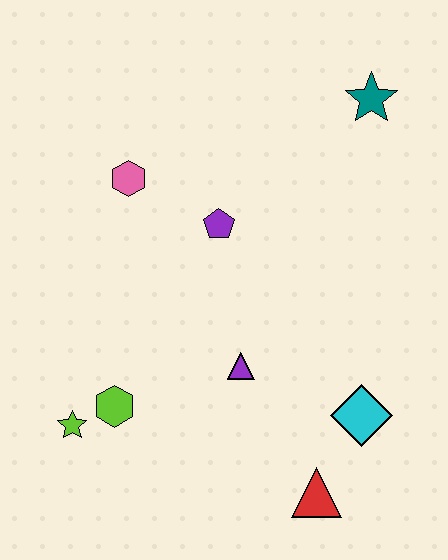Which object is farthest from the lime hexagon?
The teal star is farthest from the lime hexagon.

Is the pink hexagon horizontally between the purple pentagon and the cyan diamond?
No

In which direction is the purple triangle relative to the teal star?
The purple triangle is below the teal star.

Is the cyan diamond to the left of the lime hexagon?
No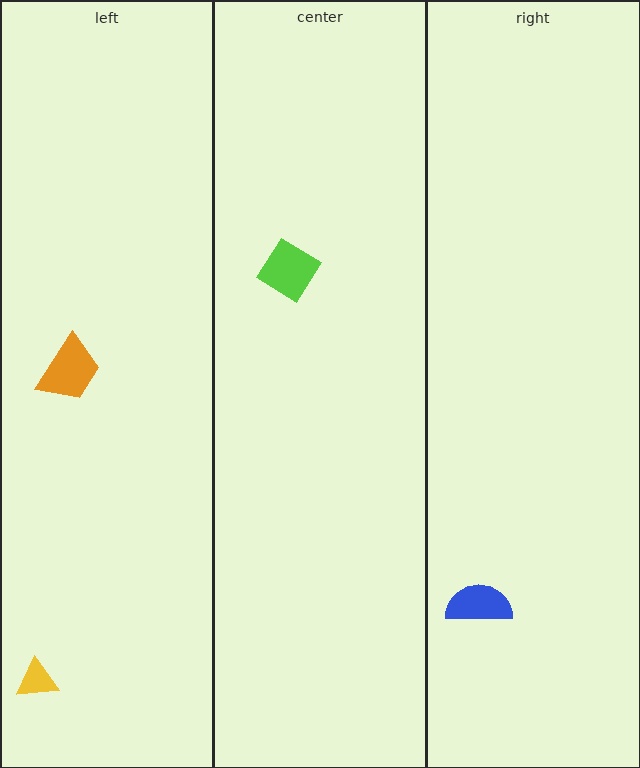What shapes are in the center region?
The lime diamond.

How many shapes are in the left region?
2.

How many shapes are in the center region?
1.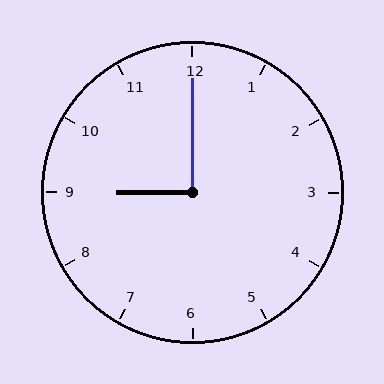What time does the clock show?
9:00.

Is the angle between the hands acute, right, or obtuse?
It is right.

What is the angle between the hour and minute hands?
Approximately 90 degrees.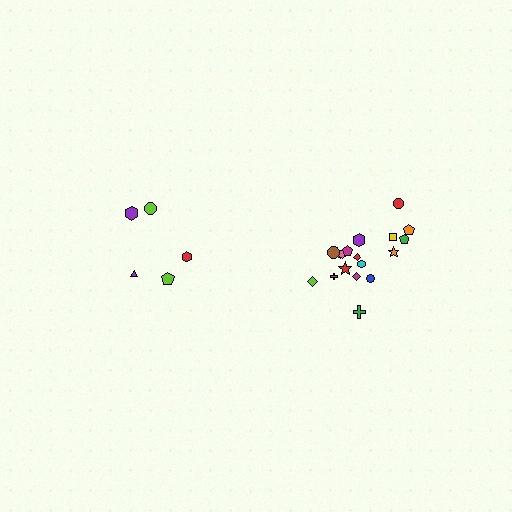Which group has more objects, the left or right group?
The right group.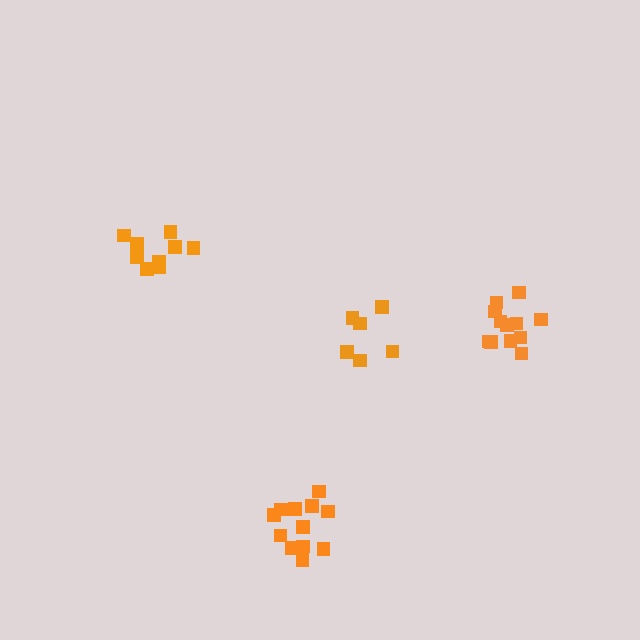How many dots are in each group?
Group 1: 6 dots, Group 2: 12 dots, Group 3: 9 dots, Group 4: 12 dots (39 total).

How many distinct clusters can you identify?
There are 4 distinct clusters.